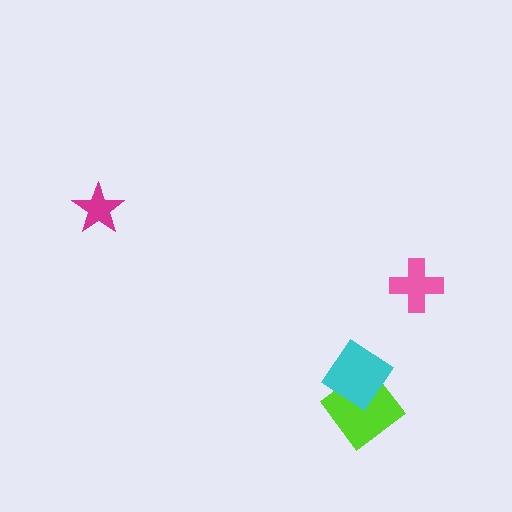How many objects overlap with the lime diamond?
1 object overlaps with the lime diamond.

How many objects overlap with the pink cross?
0 objects overlap with the pink cross.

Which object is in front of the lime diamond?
The cyan diamond is in front of the lime diamond.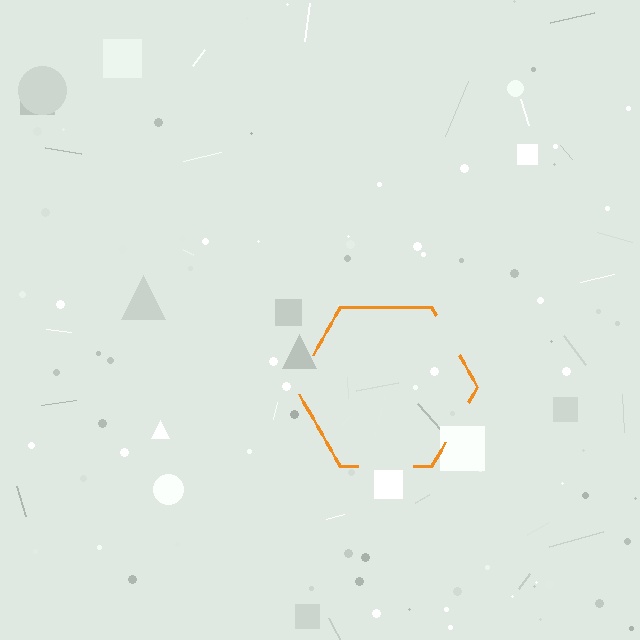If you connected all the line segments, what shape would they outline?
They would outline a hexagon.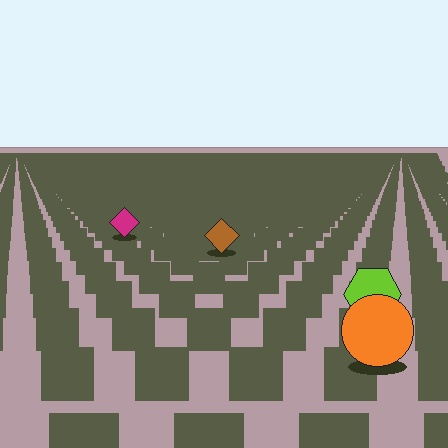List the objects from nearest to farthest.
From nearest to farthest: the orange circle, the lime hexagon, the brown diamond, the magenta diamond.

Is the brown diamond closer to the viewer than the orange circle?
No. The orange circle is closer — you can tell from the texture gradient: the ground texture is coarser near it.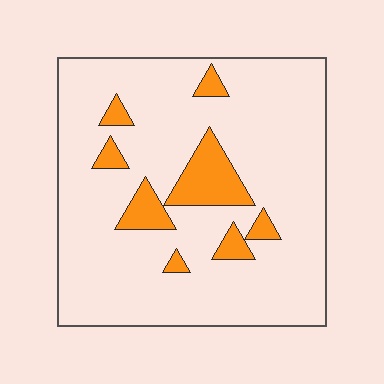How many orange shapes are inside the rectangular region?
8.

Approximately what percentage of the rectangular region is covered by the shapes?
Approximately 15%.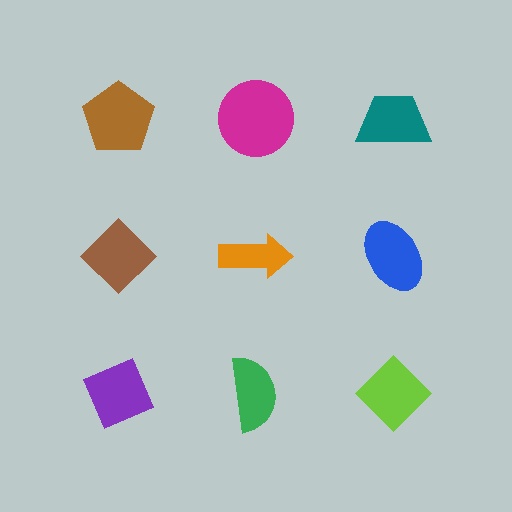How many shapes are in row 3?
3 shapes.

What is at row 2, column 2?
An orange arrow.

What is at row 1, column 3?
A teal trapezoid.